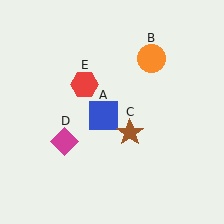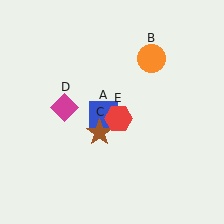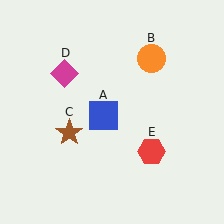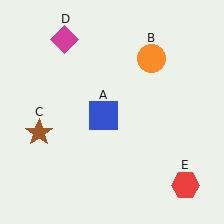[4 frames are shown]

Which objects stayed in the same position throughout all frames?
Blue square (object A) and orange circle (object B) remained stationary.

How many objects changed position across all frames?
3 objects changed position: brown star (object C), magenta diamond (object D), red hexagon (object E).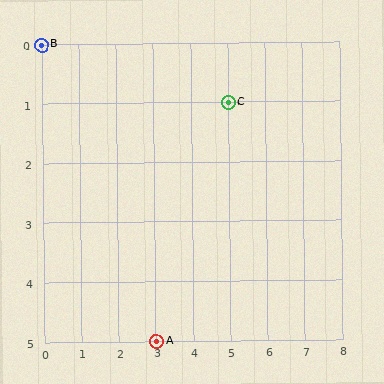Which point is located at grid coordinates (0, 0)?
Point B is at (0, 0).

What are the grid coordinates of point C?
Point C is at grid coordinates (5, 1).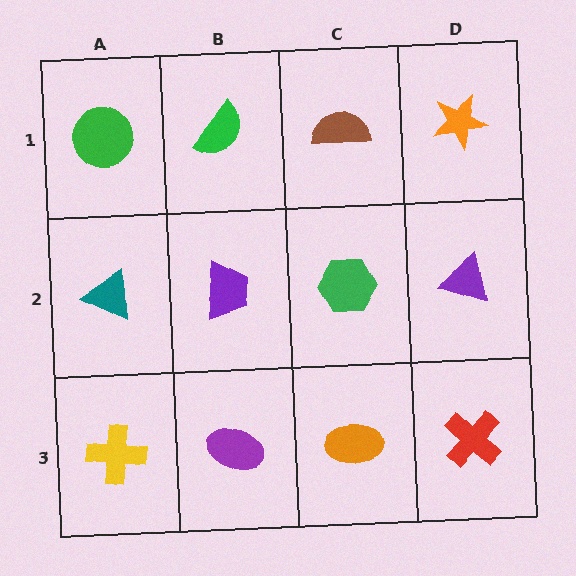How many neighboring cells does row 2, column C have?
4.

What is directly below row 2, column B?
A purple ellipse.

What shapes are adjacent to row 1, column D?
A purple triangle (row 2, column D), a brown semicircle (row 1, column C).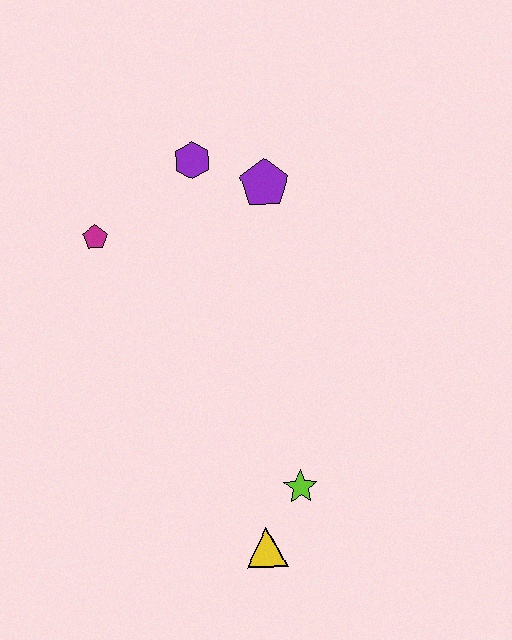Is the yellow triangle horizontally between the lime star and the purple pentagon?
No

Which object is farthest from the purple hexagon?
The yellow triangle is farthest from the purple hexagon.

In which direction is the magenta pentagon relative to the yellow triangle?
The magenta pentagon is above the yellow triangle.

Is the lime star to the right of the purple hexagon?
Yes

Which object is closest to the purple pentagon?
The purple hexagon is closest to the purple pentagon.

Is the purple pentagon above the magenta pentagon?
Yes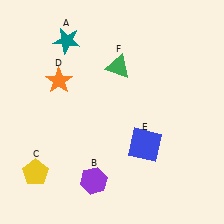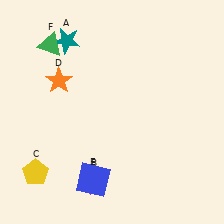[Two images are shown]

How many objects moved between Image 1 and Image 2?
2 objects moved between the two images.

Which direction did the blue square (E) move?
The blue square (E) moved left.